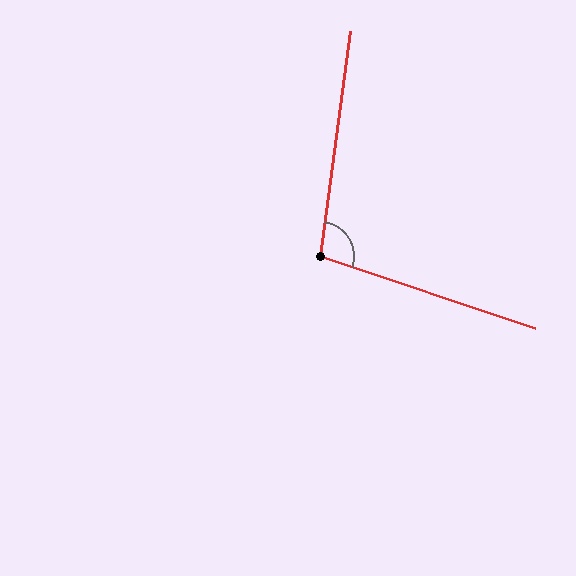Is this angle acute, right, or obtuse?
It is obtuse.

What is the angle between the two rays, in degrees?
Approximately 101 degrees.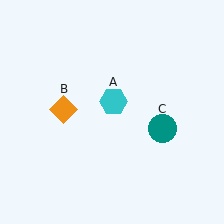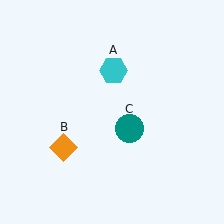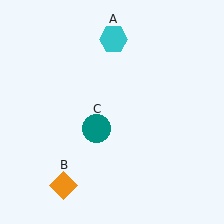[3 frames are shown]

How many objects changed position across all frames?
3 objects changed position: cyan hexagon (object A), orange diamond (object B), teal circle (object C).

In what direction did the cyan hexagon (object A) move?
The cyan hexagon (object A) moved up.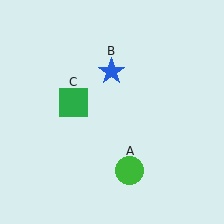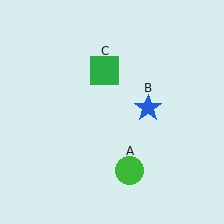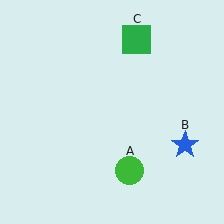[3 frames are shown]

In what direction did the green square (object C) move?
The green square (object C) moved up and to the right.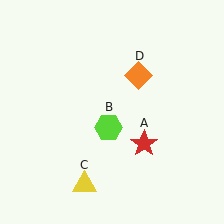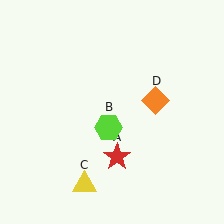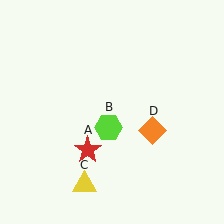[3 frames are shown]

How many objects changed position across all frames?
2 objects changed position: red star (object A), orange diamond (object D).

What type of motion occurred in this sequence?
The red star (object A), orange diamond (object D) rotated clockwise around the center of the scene.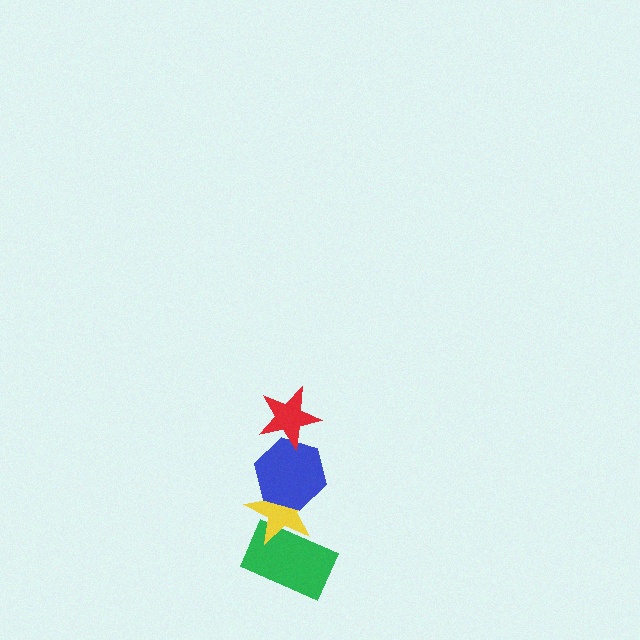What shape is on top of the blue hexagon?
The red star is on top of the blue hexagon.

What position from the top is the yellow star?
The yellow star is 3rd from the top.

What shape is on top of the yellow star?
The blue hexagon is on top of the yellow star.